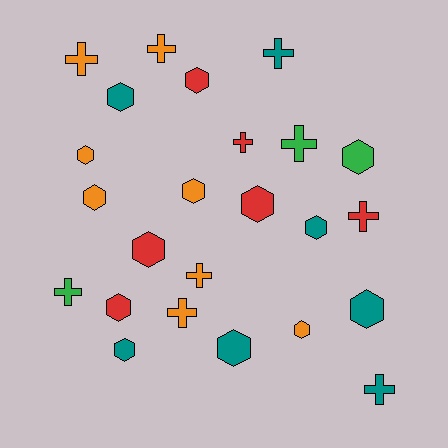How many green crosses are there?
There are 2 green crosses.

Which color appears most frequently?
Orange, with 8 objects.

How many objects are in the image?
There are 24 objects.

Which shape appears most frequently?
Hexagon, with 14 objects.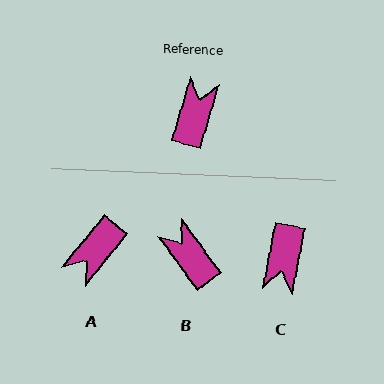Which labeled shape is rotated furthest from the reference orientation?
C, about 175 degrees away.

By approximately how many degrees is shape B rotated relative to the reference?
Approximately 52 degrees counter-clockwise.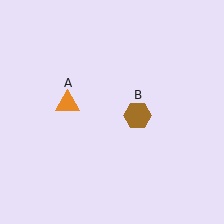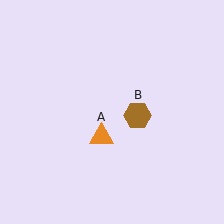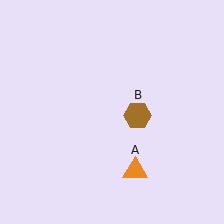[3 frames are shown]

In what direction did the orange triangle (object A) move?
The orange triangle (object A) moved down and to the right.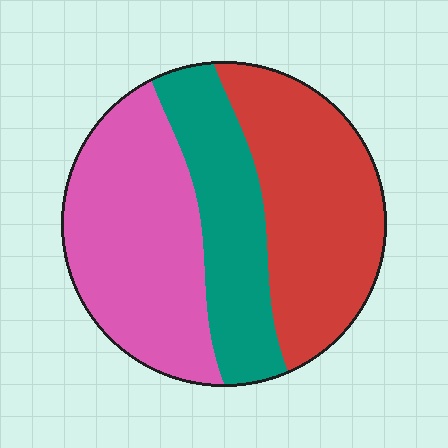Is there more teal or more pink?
Pink.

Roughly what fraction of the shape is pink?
Pink covers about 40% of the shape.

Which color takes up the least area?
Teal, at roughly 25%.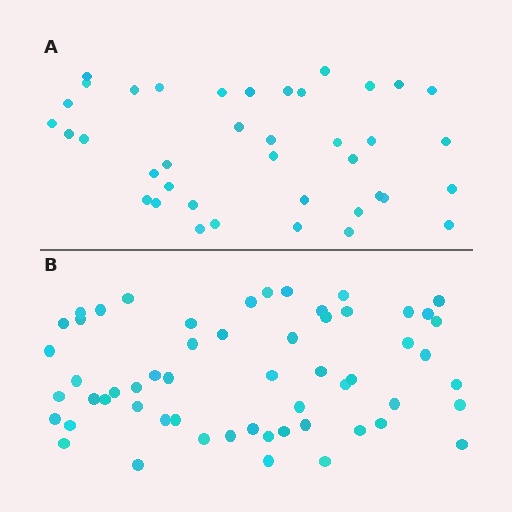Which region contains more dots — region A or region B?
Region B (the bottom region) has more dots.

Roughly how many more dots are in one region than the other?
Region B has approximately 20 more dots than region A.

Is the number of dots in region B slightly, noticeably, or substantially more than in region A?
Region B has substantially more. The ratio is roughly 1.5 to 1.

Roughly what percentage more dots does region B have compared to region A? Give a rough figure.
About 45% more.